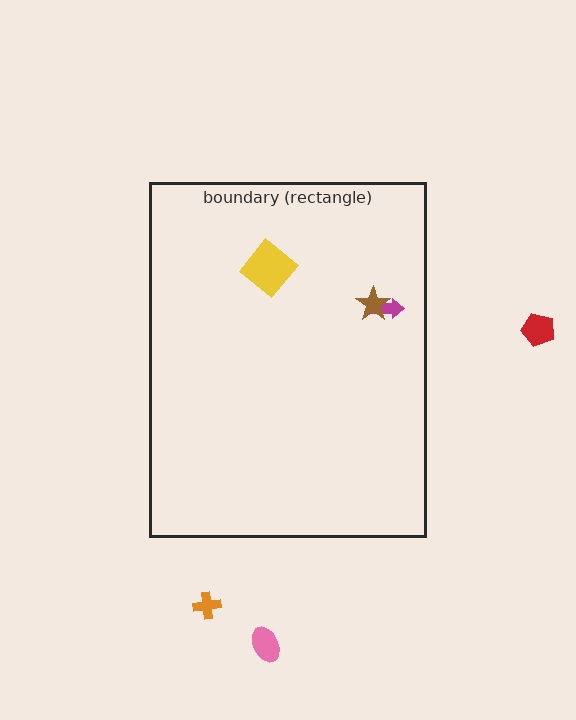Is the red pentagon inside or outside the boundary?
Outside.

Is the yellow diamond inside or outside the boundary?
Inside.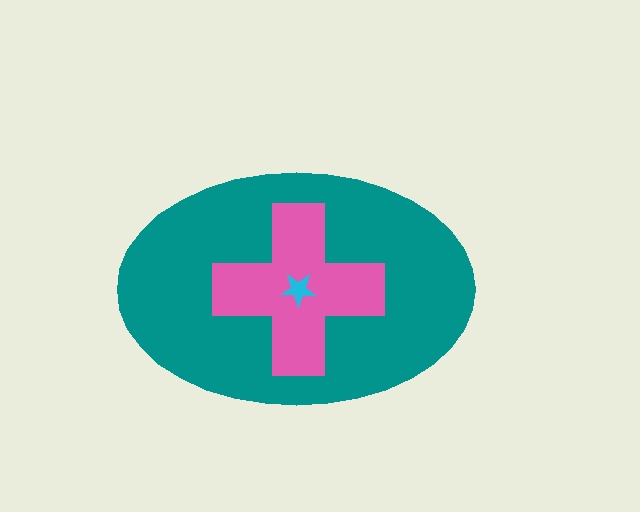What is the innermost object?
The cyan star.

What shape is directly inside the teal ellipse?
The pink cross.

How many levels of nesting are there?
3.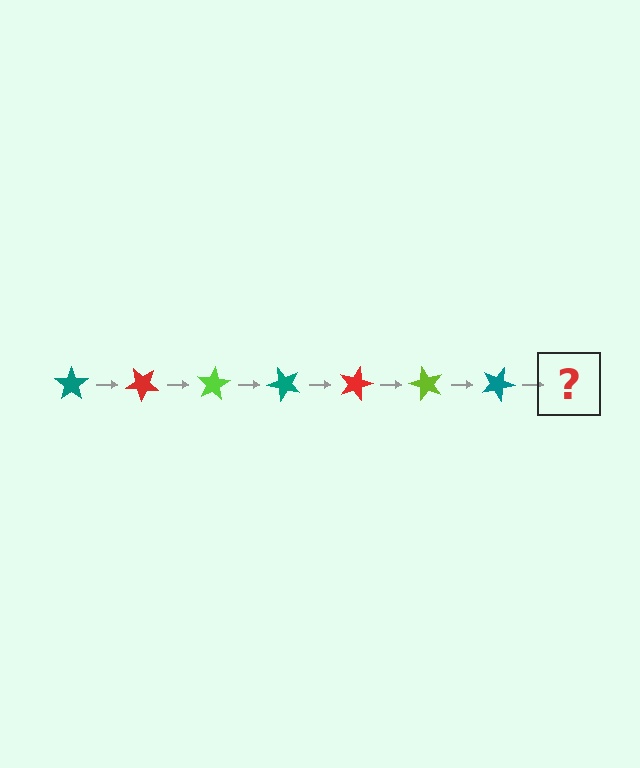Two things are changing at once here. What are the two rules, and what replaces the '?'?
The two rules are that it rotates 40 degrees each step and the color cycles through teal, red, and lime. The '?' should be a red star, rotated 280 degrees from the start.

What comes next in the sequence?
The next element should be a red star, rotated 280 degrees from the start.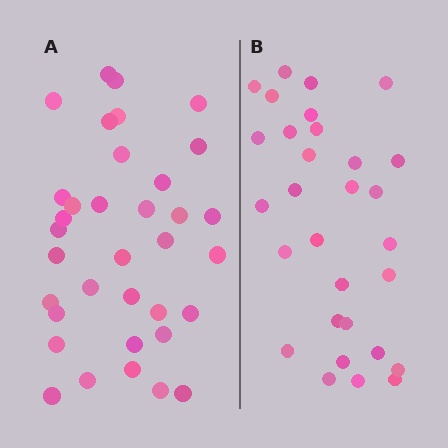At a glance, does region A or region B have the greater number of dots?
Region A (the left region) has more dots.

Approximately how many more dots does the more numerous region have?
Region A has about 5 more dots than region B.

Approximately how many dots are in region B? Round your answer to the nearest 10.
About 30 dots.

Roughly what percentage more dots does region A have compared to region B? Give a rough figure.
About 15% more.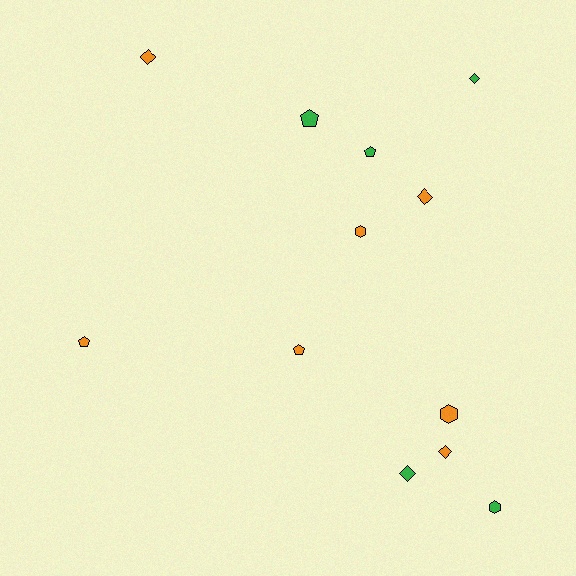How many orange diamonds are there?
There are 3 orange diamonds.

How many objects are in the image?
There are 12 objects.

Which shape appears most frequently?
Diamond, with 5 objects.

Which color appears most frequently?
Orange, with 7 objects.